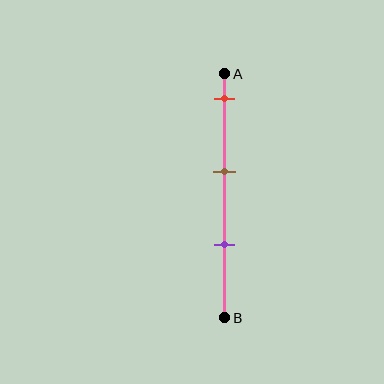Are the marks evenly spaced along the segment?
Yes, the marks are approximately evenly spaced.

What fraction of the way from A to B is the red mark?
The red mark is approximately 10% (0.1) of the way from A to B.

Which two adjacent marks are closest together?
The brown and purple marks are the closest adjacent pair.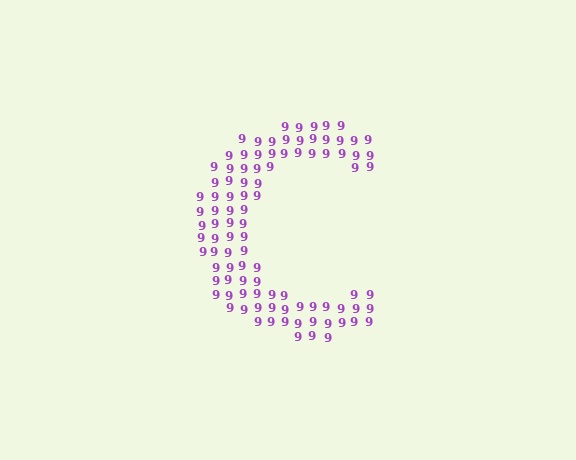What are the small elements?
The small elements are digit 9's.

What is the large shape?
The large shape is the letter C.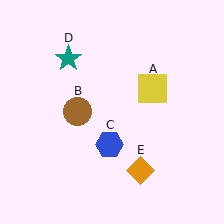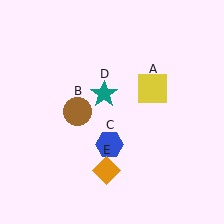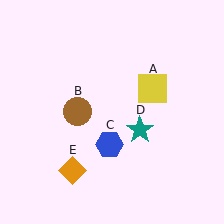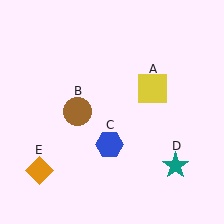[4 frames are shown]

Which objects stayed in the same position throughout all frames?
Yellow square (object A) and brown circle (object B) and blue hexagon (object C) remained stationary.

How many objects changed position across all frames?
2 objects changed position: teal star (object D), orange diamond (object E).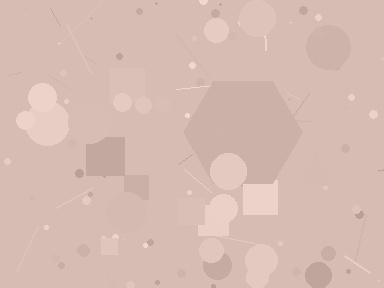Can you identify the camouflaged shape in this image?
The camouflaged shape is a hexagon.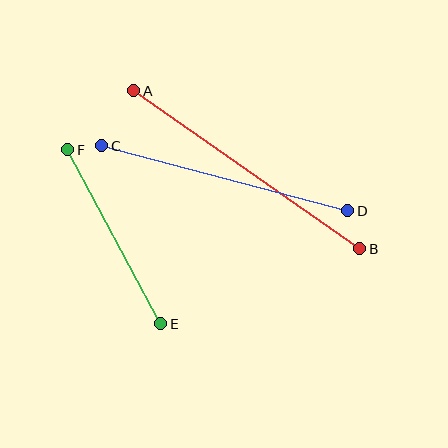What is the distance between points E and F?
The distance is approximately 197 pixels.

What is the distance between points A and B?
The distance is approximately 276 pixels.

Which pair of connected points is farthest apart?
Points A and B are farthest apart.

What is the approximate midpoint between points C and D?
The midpoint is at approximately (225, 178) pixels.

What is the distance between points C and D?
The distance is approximately 255 pixels.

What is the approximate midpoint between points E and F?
The midpoint is at approximately (114, 237) pixels.